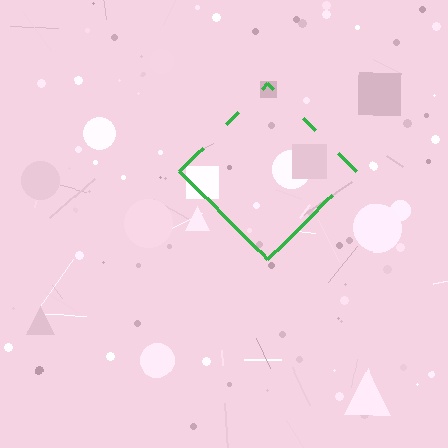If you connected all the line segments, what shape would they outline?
They would outline a diamond.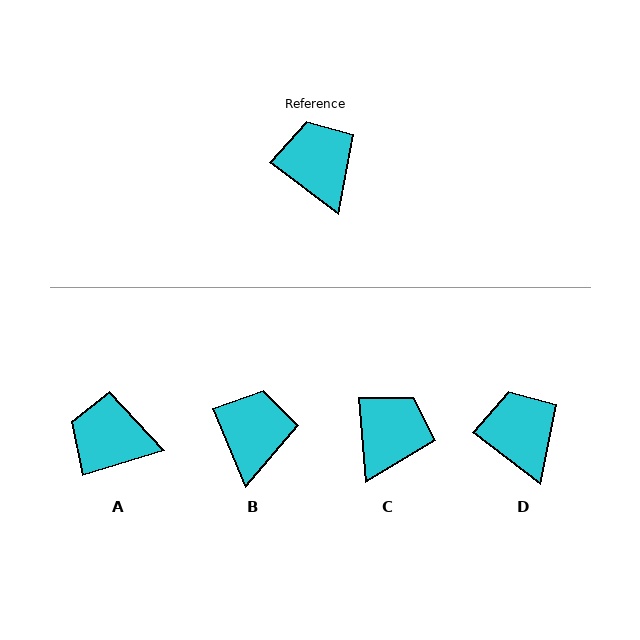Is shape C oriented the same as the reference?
No, it is off by about 48 degrees.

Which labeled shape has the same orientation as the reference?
D.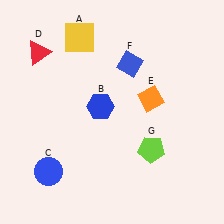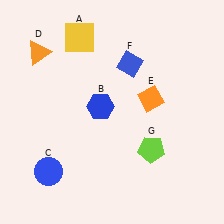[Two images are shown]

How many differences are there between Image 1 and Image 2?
There is 1 difference between the two images.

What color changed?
The triangle (D) changed from red in Image 1 to orange in Image 2.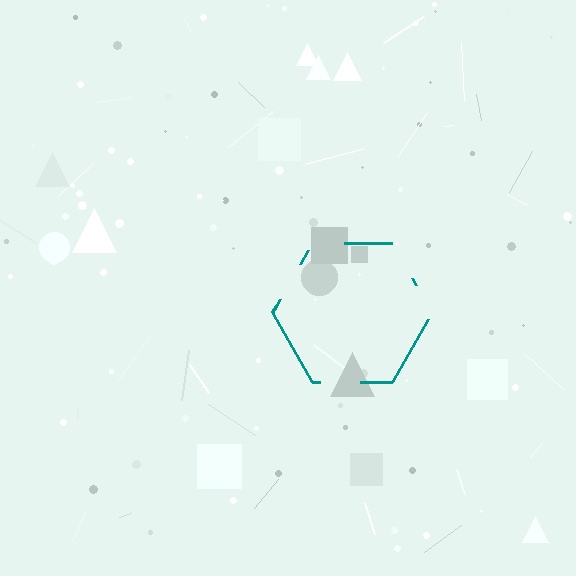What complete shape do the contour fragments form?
The contour fragments form a hexagon.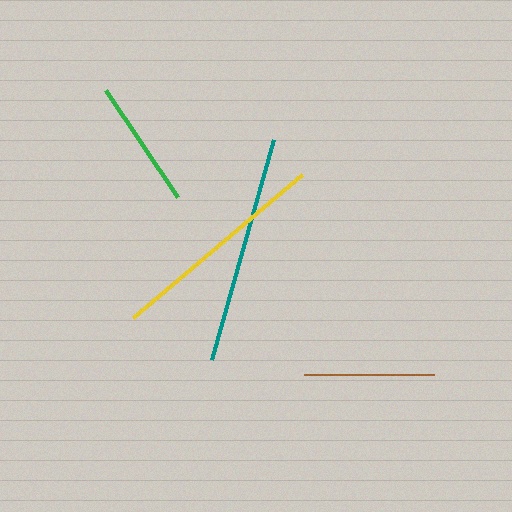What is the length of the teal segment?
The teal segment is approximately 228 pixels long.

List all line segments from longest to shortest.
From longest to shortest: teal, yellow, brown, green.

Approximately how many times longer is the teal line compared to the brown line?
The teal line is approximately 1.8 times the length of the brown line.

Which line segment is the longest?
The teal line is the longest at approximately 228 pixels.